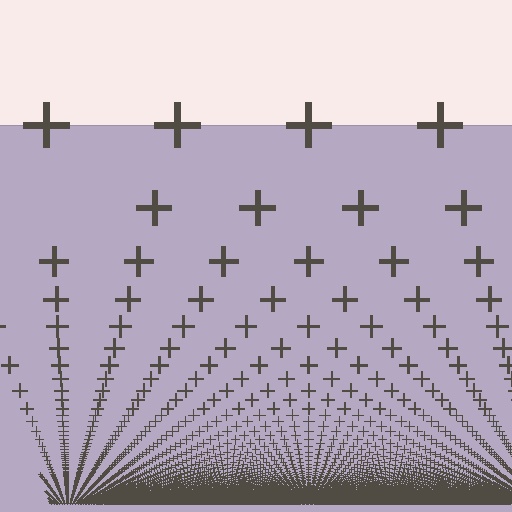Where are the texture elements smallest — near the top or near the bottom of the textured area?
Near the bottom.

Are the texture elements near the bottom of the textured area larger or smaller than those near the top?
Smaller. The gradient is inverted — elements near the bottom are smaller and denser.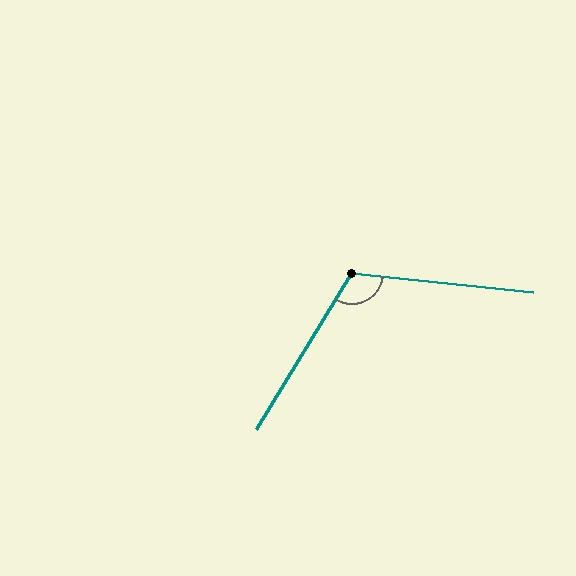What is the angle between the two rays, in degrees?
Approximately 116 degrees.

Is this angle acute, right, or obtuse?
It is obtuse.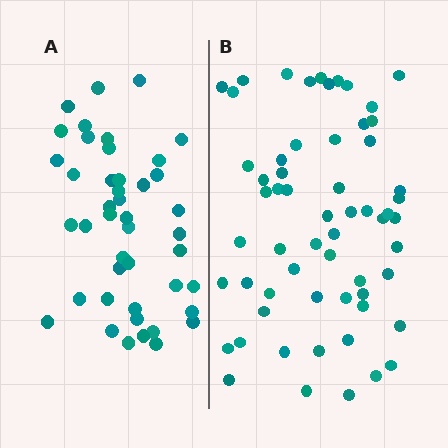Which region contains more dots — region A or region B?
Region B (the right region) has more dots.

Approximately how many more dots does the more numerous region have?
Region B has approximately 15 more dots than region A.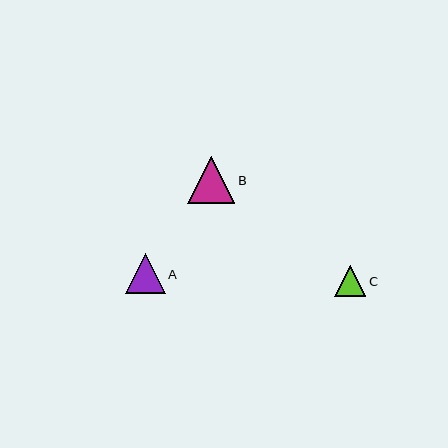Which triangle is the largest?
Triangle B is the largest with a size of approximately 47 pixels.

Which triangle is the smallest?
Triangle C is the smallest with a size of approximately 31 pixels.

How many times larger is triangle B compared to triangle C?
Triangle B is approximately 1.5 times the size of triangle C.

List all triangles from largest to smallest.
From largest to smallest: B, A, C.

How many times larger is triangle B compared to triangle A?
Triangle B is approximately 1.2 times the size of triangle A.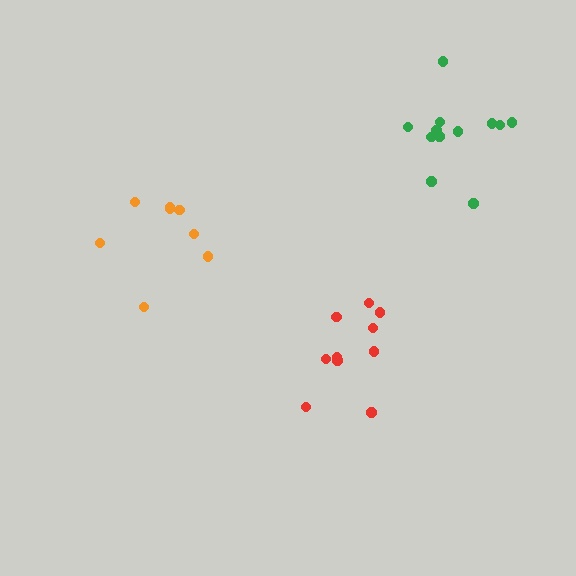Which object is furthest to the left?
The orange cluster is leftmost.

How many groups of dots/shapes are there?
There are 3 groups.